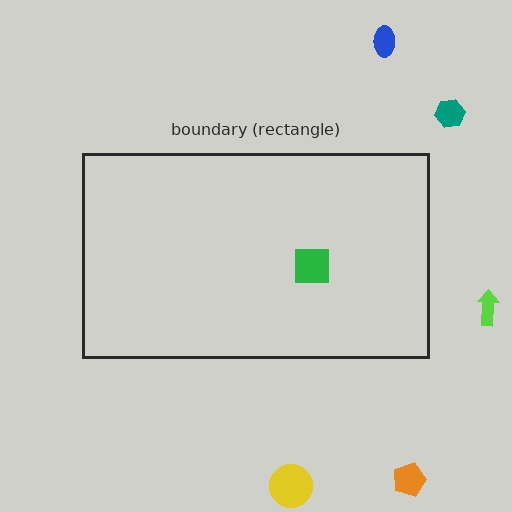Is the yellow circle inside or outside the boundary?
Outside.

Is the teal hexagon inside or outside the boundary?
Outside.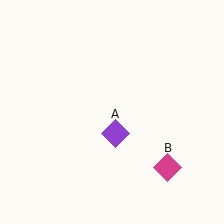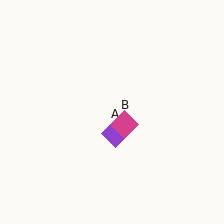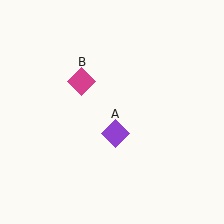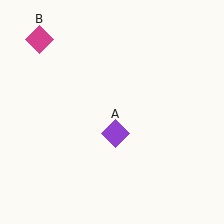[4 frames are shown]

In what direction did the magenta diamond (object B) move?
The magenta diamond (object B) moved up and to the left.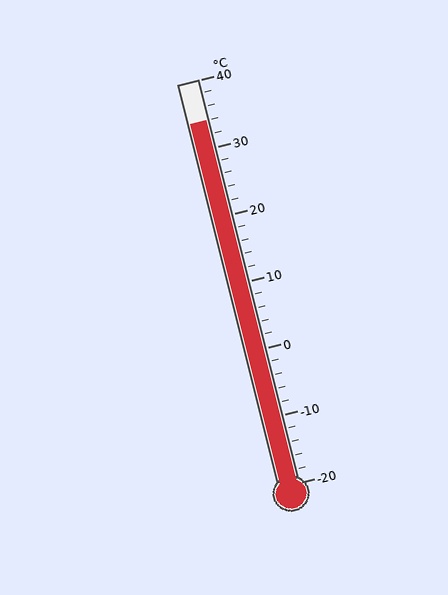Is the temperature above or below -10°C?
The temperature is above -10°C.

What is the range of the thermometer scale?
The thermometer scale ranges from -20°C to 40°C.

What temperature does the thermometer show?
The thermometer shows approximately 34°C.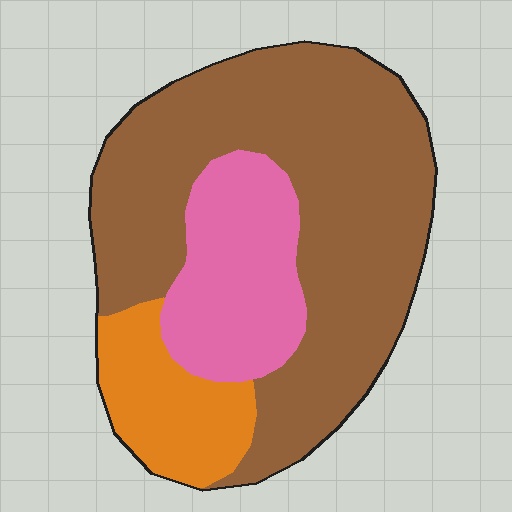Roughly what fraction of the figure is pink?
Pink takes up between a sixth and a third of the figure.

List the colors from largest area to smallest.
From largest to smallest: brown, pink, orange.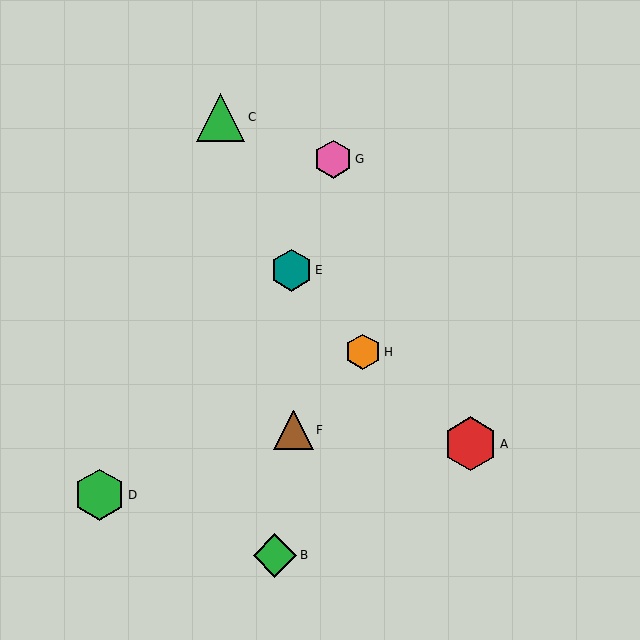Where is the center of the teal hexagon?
The center of the teal hexagon is at (291, 270).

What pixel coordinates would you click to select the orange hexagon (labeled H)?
Click at (363, 352) to select the orange hexagon H.